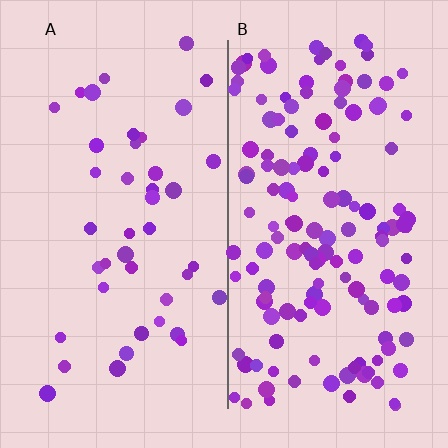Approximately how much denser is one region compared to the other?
Approximately 3.4× — region B over region A.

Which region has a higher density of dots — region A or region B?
B (the right).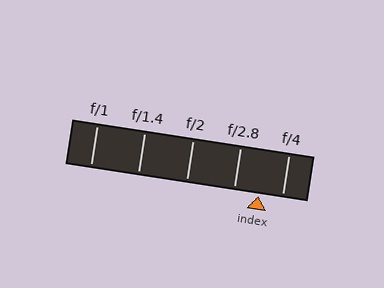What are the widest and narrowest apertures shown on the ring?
The widest aperture shown is f/1 and the narrowest is f/4.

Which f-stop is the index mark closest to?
The index mark is closest to f/4.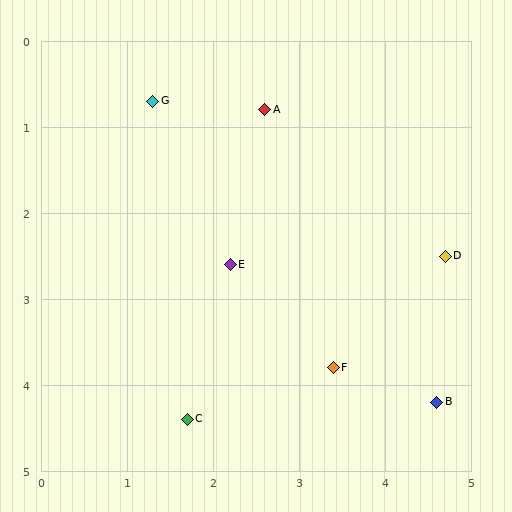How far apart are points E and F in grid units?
Points E and F are about 1.7 grid units apart.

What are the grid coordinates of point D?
Point D is at approximately (4.7, 2.5).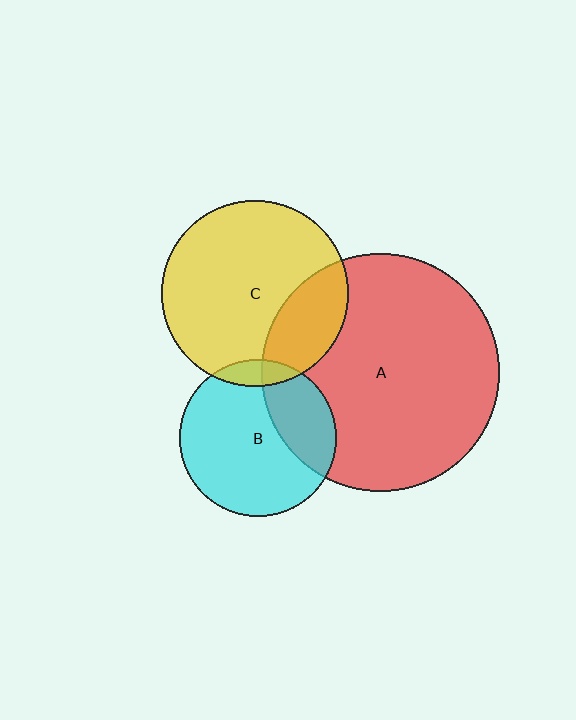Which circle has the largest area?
Circle A (red).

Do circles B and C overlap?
Yes.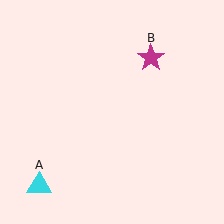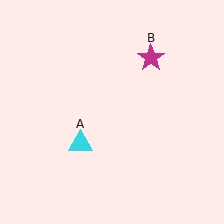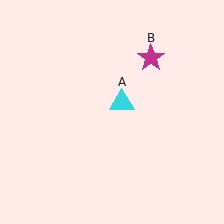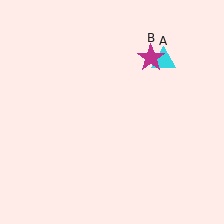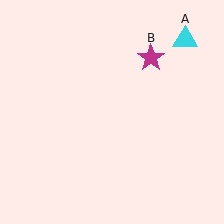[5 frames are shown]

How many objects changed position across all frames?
1 object changed position: cyan triangle (object A).